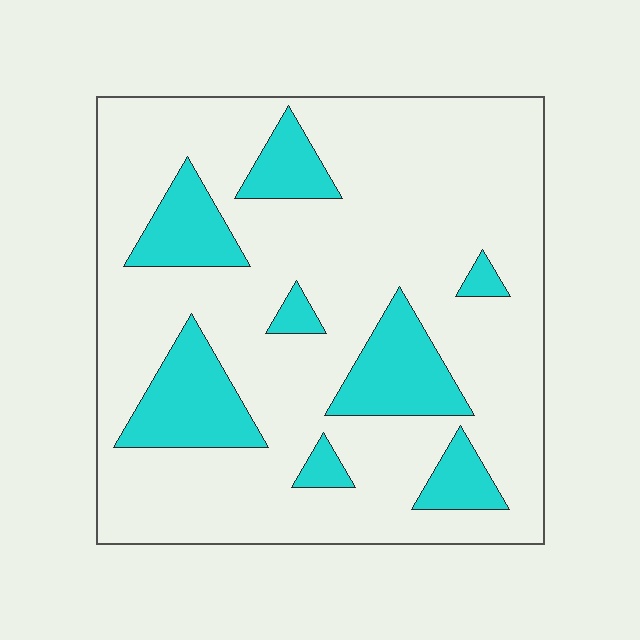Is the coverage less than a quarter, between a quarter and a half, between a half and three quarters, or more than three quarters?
Less than a quarter.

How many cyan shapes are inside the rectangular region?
8.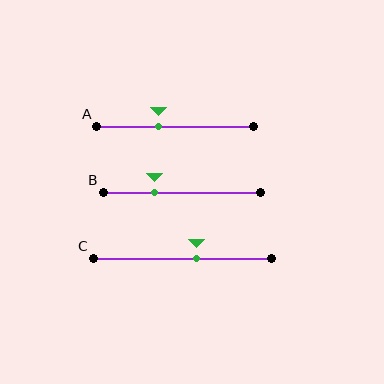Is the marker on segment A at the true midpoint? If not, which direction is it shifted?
No, the marker on segment A is shifted to the left by about 10% of the segment length.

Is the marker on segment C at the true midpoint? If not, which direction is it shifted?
No, the marker on segment C is shifted to the right by about 8% of the segment length.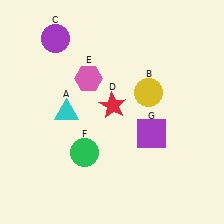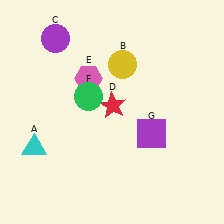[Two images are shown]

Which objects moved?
The objects that moved are: the cyan triangle (A), the yellow circle (B), the green circle (F).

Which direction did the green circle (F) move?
The green circle (F) moved up.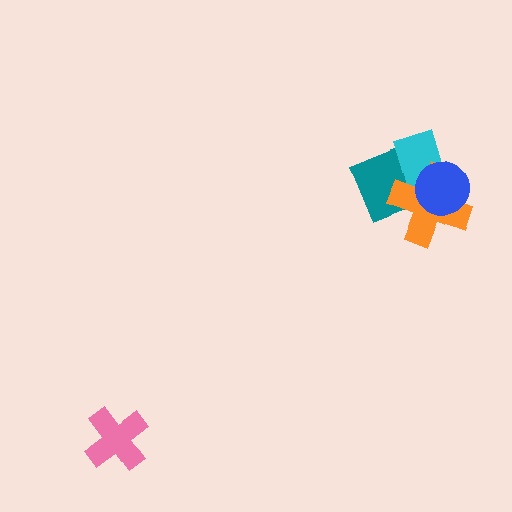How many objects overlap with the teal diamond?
3 objects overlap with the teal diamond.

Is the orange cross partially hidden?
Yes, it is partially covered by another shape.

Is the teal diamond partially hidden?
Yes, it is partially covered by another shape.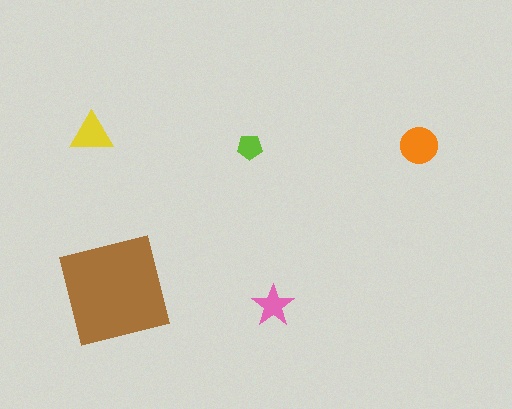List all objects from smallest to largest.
The lime pentagon, the pink star, the yellow triangle, the orange circle, the brown square.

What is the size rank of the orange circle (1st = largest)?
2nd.